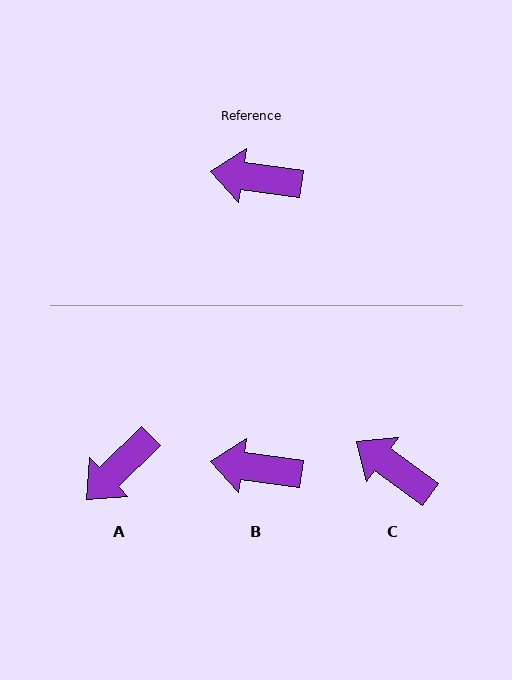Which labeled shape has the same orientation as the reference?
B.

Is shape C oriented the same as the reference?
No, it is off by about 27 degrees.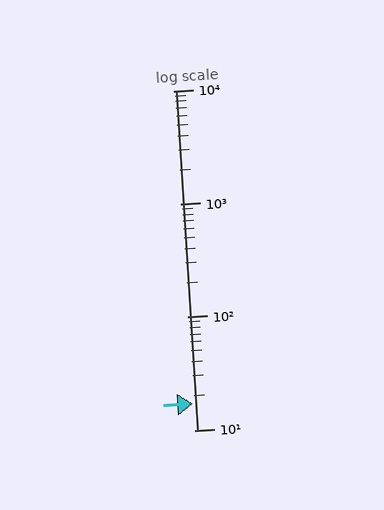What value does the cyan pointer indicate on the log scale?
The pointer indicates approximately 17.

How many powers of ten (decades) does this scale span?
The scale spans 3 decades, from 10 to 10000.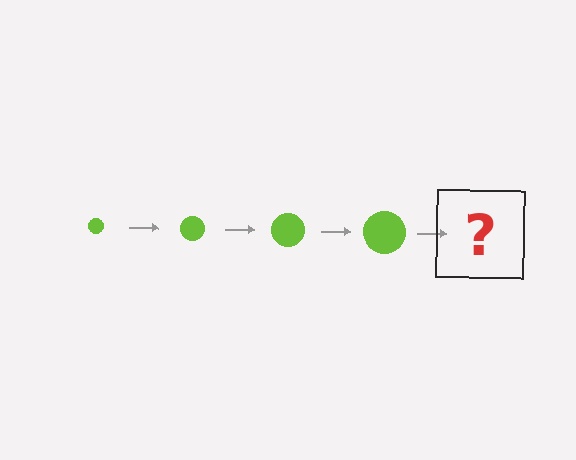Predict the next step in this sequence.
The next step is a lime circle, larger than the previous one.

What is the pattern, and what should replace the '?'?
The pattern is that the circle gets progressively larger each step. The '?' should be a lime circle, larger than the previous one.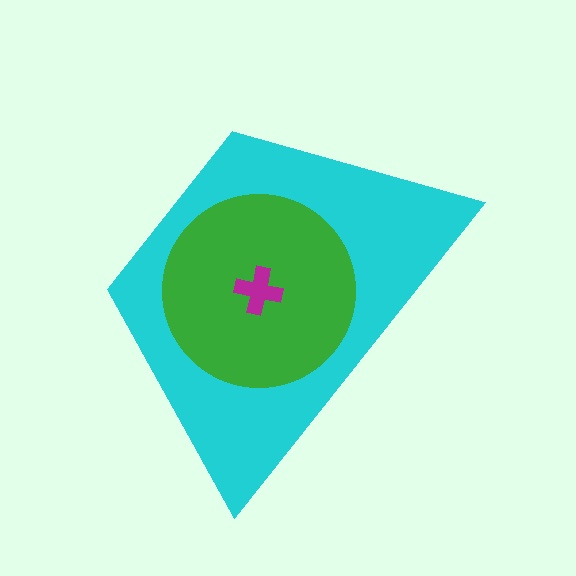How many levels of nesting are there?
3.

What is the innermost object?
The magenta cross.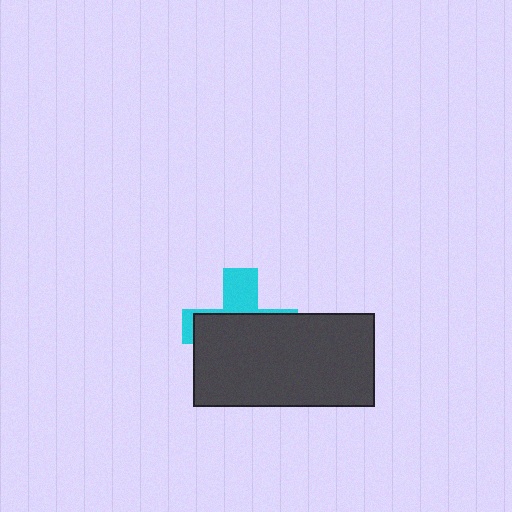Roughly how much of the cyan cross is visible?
A small part of it is visible (roughly 33%).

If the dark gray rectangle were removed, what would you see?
You would see the complete cyan cross.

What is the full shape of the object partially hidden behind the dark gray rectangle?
The partially hidden object is a cyan cross.